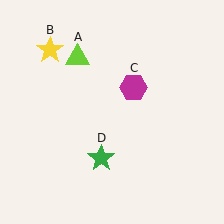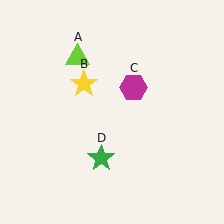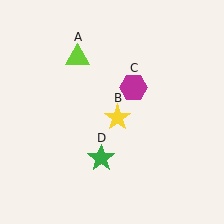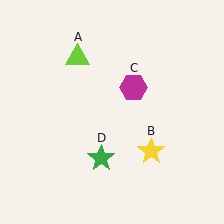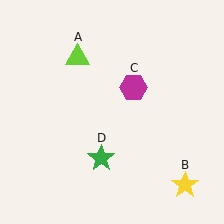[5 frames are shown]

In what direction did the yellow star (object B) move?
The yellow star (object B) moved down and to the right.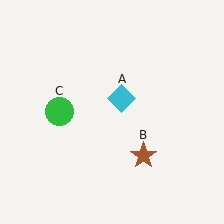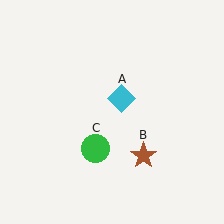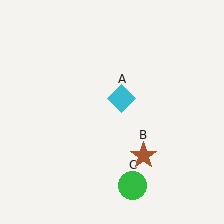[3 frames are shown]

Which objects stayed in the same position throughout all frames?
Cyan diamond (object A) and brown star (object B) remained stationary.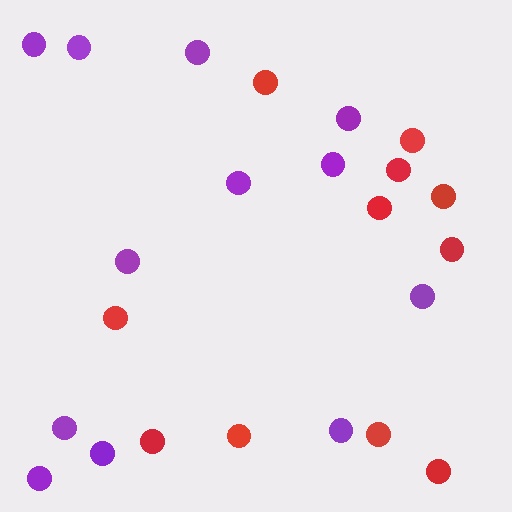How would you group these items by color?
There are 2 groups: one group of purple circles (12) and one group of red circles (11).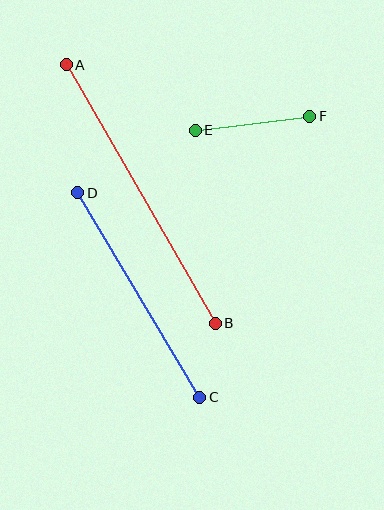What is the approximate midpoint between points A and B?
The midpoint is at approximately (141, 194) pixels.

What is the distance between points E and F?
The distance is approximately 115 pixels.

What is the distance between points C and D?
The distance is approximately 238 pixels.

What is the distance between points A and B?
The distance is approximately 298 pixels.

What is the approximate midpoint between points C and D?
The midpoint is at approximately (139, 295) pixels.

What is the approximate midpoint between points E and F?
The midpoint is at approximately (252, 123) pixels.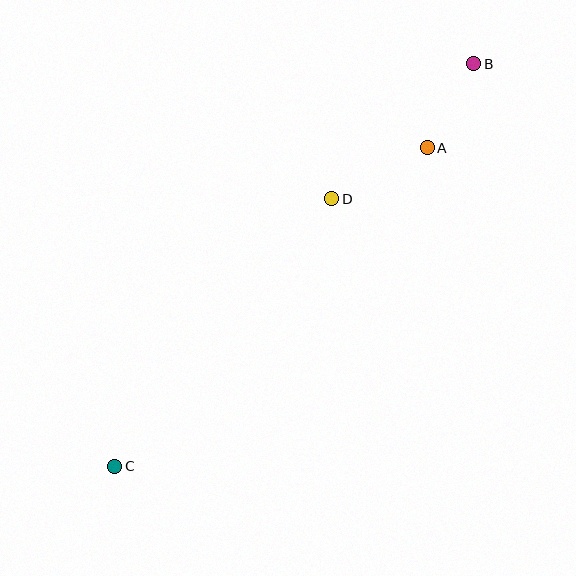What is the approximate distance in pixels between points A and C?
The distance between A and C is approximately 446 pixels.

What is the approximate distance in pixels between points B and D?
The distance between B and D is approximately 196 pixels.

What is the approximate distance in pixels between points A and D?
The distance between A and D is approximately 108 pixels.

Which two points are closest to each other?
Points A and B are closest to each other.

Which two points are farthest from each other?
Points B and C are farthest from each other.